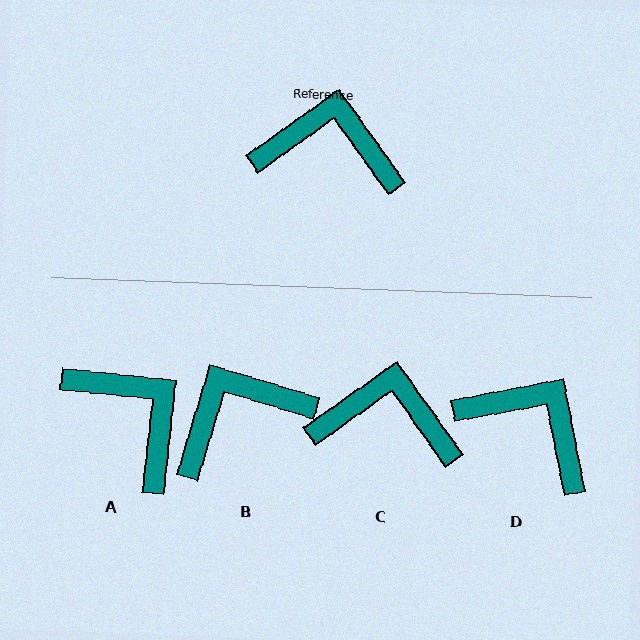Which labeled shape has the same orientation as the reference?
C.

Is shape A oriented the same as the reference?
No, it is off by about 42 degrees.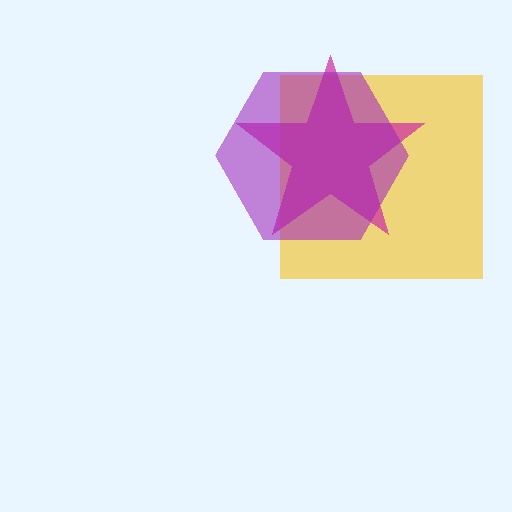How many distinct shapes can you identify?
There are 3 distinct shapes: a yellow square, a magenta star, a purple hexagon.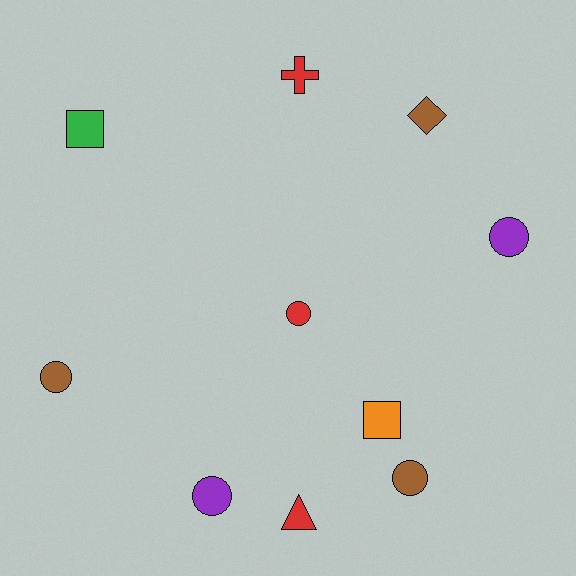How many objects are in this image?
There are 10 objects.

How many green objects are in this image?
There is 1 green object.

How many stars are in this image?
There are no stars.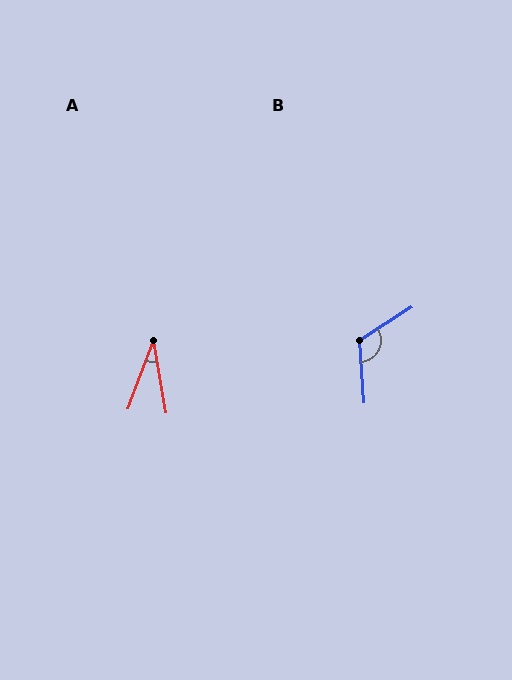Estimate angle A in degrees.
Approximately 30 degrees.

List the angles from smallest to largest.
A (30°), B (118°).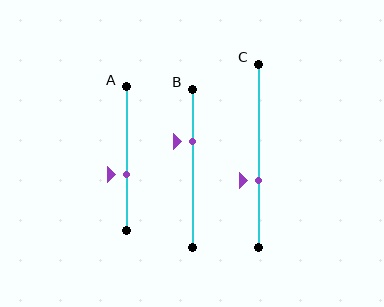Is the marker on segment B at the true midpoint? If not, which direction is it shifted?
No, the marker on segment B is shifted upward by about 17% of the segment length.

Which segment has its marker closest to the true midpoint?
Segment A has its marker closest to the true midpoint.